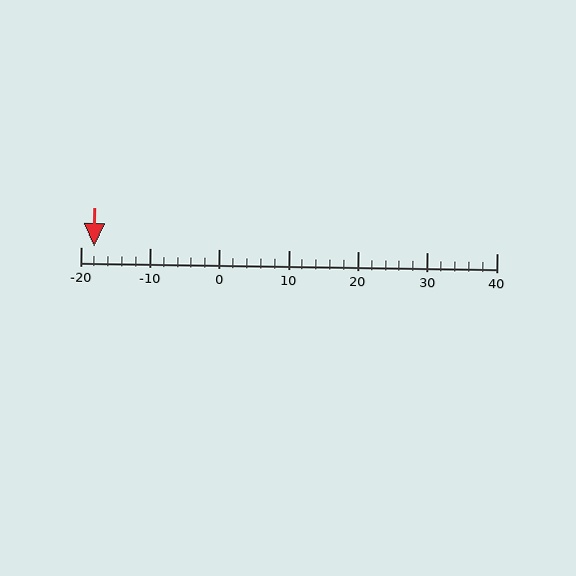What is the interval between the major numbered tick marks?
The major tick marks are spaced 10 units apart.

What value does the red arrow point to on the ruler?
The red arrow points to approximately -18.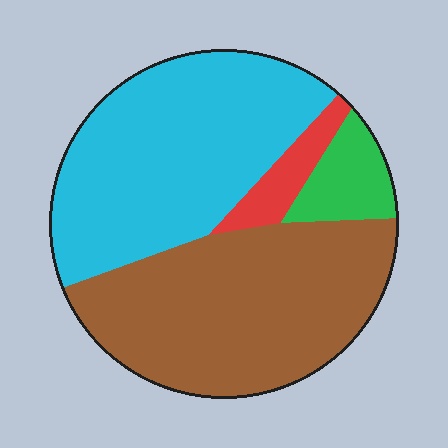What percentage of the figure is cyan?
Cyan takes up about two fifths (2/5) of the figure.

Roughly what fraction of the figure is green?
Green covers around 10% of the figure.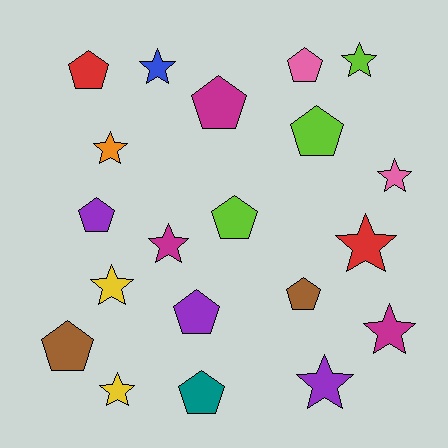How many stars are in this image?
There are 10 stars.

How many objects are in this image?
There are 20 objects.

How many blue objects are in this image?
There is 1 blue object.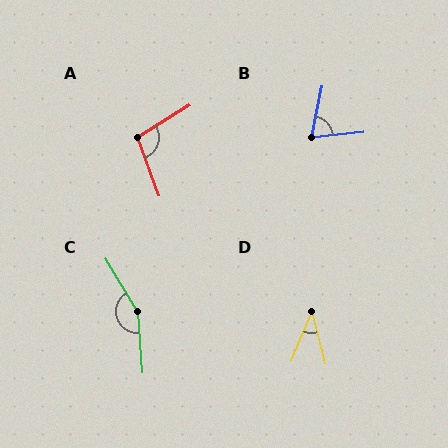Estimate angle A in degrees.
Approximately 101 degrees.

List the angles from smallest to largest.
D (37°), B (73°), A (101°), C (153°).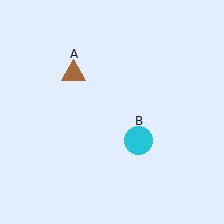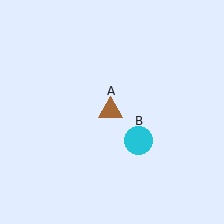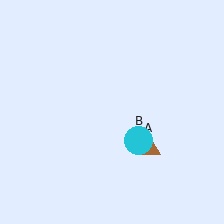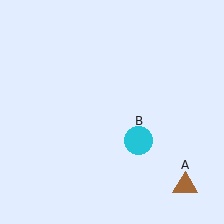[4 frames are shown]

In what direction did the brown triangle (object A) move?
The brown triangle (object A) moved down and to the right.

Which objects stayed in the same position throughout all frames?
Cyan circle (object B) remained stationary.